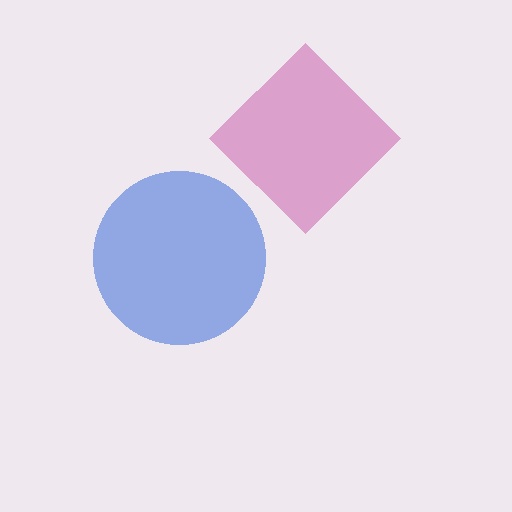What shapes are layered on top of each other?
The layered shapes are: a magenta diamond, a blue circle.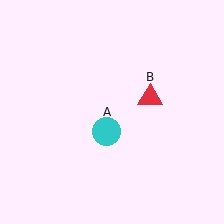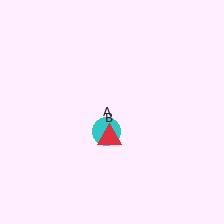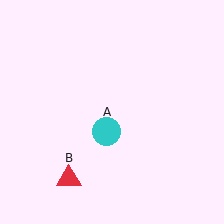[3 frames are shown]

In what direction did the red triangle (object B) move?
The red triangle (object B) moved down and to the left.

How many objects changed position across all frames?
1 object changed position: red triangle (object B).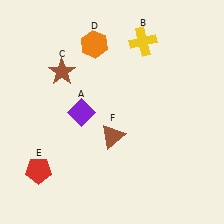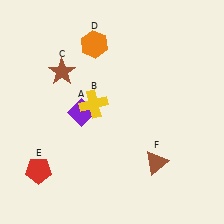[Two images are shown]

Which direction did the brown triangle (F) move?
The brown triangle (F) moved right.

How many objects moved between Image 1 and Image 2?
2 objects moved between the two images.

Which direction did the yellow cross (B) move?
The yellow cross (B) moved down.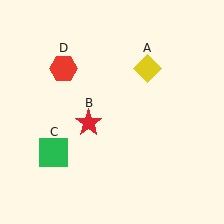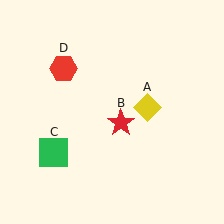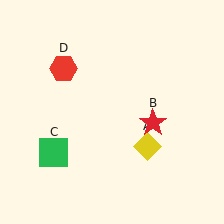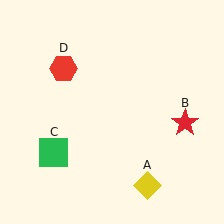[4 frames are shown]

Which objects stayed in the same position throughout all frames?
Green square (object C) and red hexagon (object D) remained stationary.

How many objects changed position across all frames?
2 objects changed position: yellow diamond (object A), red star (object B).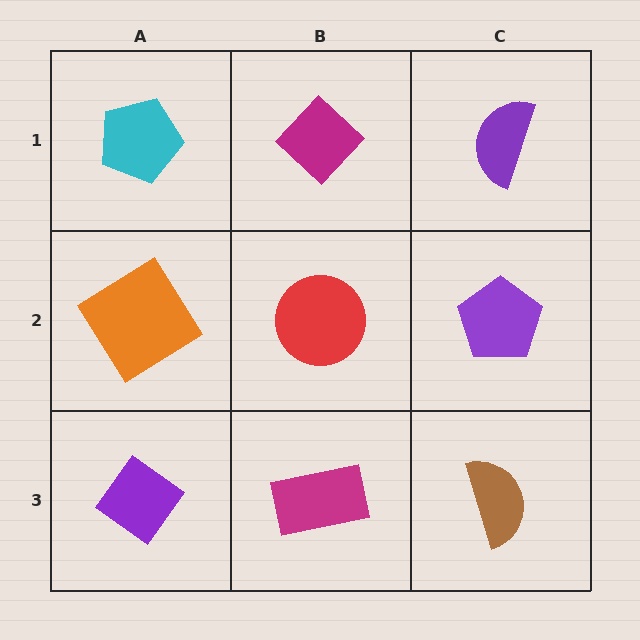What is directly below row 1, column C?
A purple pentagon.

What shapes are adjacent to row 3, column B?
A red circle (row 2, column B), a purple diamond (row 3, column A), a brown semicircle (row 3, column C).